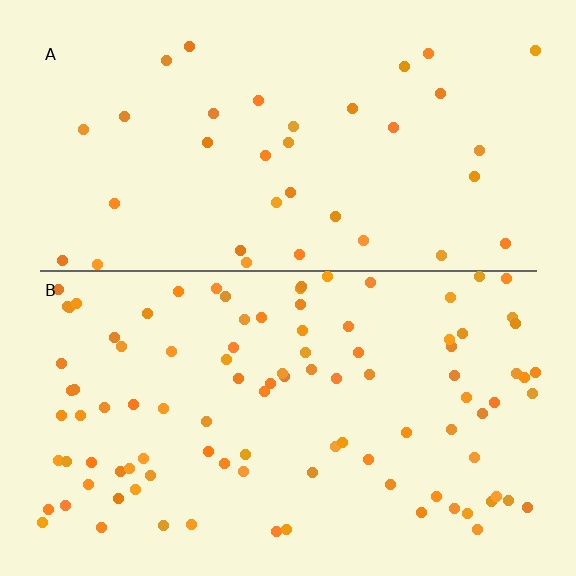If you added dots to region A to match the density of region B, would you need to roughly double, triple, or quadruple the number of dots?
Approximately triple.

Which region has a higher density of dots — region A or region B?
B (the bottom).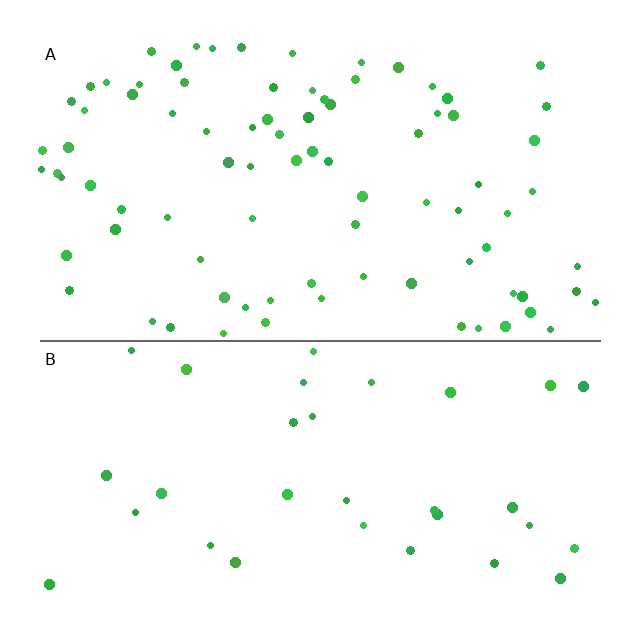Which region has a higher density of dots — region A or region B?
A (the top).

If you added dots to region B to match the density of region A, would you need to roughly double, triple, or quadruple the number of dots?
Approximately triple.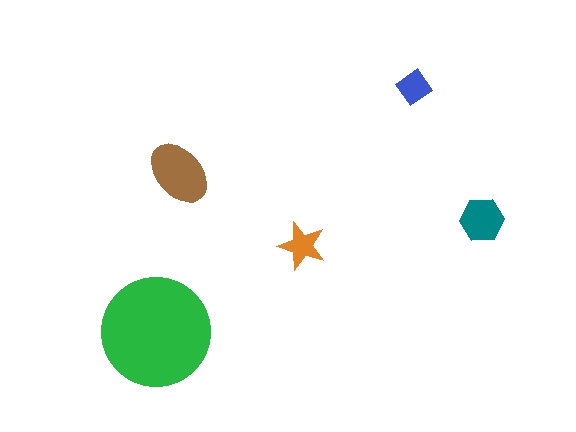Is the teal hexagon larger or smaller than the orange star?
Larger.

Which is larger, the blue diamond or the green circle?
The green circle.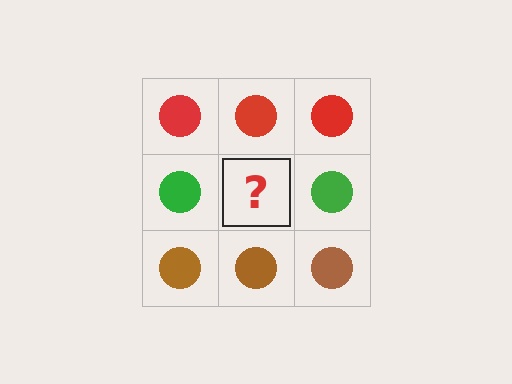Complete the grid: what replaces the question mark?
The question mark should be replaced with a green circle.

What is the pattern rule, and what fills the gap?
The rule is that each row has a consistent color. The gap should be filled with a green circle.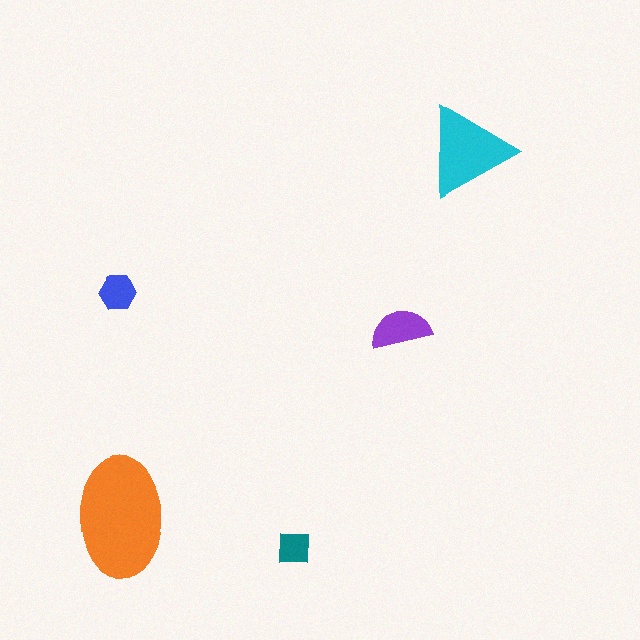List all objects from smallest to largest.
The teal square, the blue hexagon, the purple semicircle, the cyan triangle, the orange ellipse.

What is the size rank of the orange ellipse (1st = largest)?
1st.